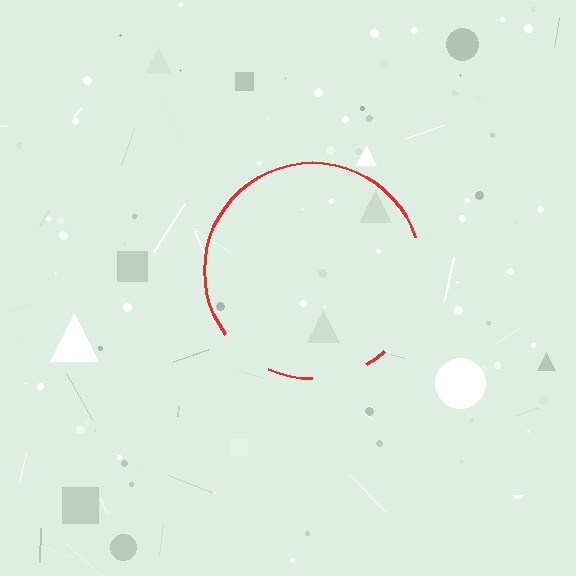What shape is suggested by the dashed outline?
The dashed outline suggests a circle.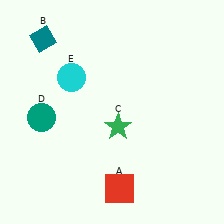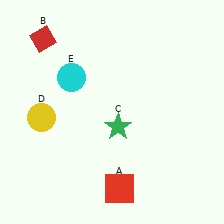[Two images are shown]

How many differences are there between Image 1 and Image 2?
There are 2 differences between the two images.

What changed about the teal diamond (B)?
In Image 1, B is teal. In Image 2, it changed to red.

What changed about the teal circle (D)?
In Image 1, D is teal. In Image 2, it changed to yellow.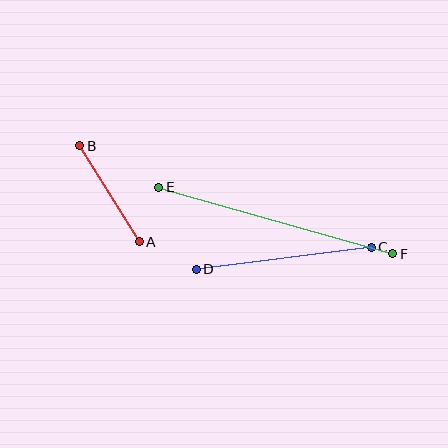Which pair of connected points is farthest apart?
Points E and F are farthest apart.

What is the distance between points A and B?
The distance is approximately 113 pixels.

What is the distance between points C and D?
The distance is approximately 177 pixels.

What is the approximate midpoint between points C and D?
The midpoint is at approximately (284, 258) pixels.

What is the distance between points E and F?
The distance is approximately 243 pixels.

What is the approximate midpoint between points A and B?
The midpoint is at approximately (109, 194) pixels.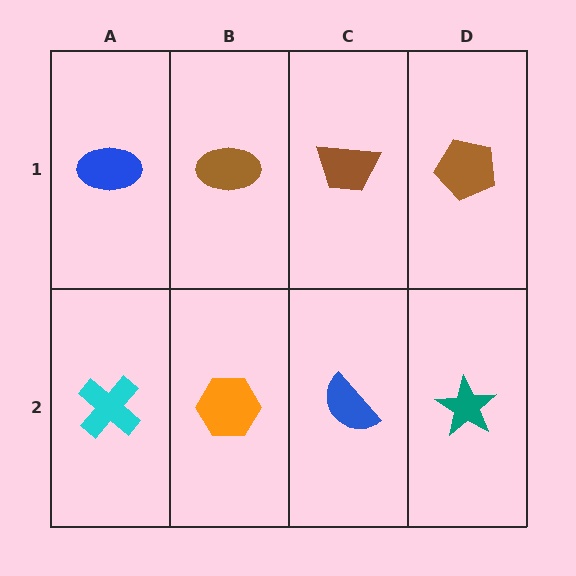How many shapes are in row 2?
4 shapes.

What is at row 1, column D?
A brown pentagon.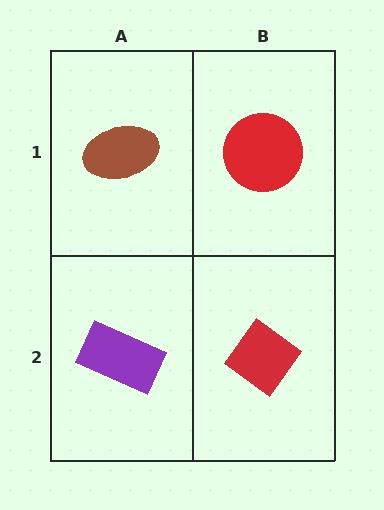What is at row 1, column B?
A red circle.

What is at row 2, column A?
A purple rectangle.